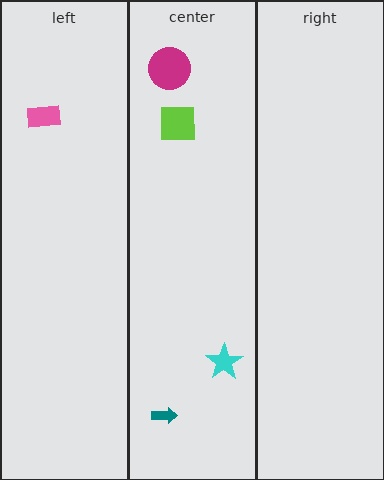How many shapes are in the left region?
1.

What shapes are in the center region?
The magenta circle, the lime square, the teal arrow, the cyan star.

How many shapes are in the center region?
4.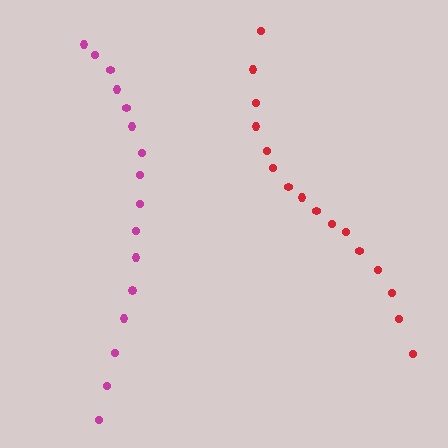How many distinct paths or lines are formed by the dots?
There are 2 distinct paths.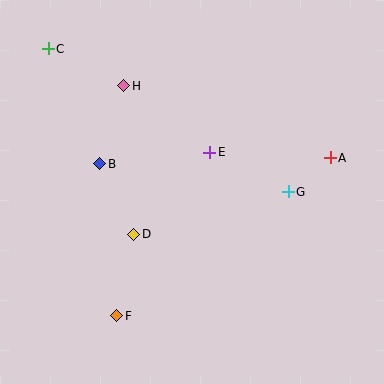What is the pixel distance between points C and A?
The distance between C and A is 302 pixels.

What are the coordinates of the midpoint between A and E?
The midpoint between A and E is at (270, 155).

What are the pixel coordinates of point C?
Point C is at (48, 49).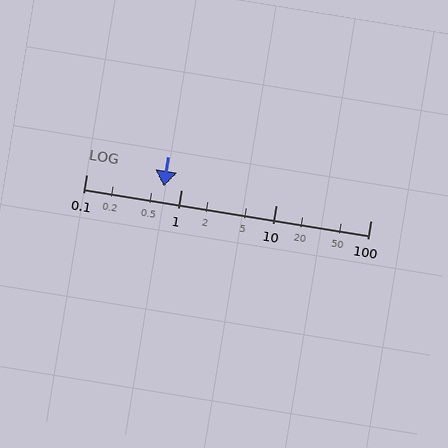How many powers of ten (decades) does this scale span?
The scale spans 3 decades, from 0.1 to 100.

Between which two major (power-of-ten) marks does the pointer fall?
The pointer is between 0.1 and 1.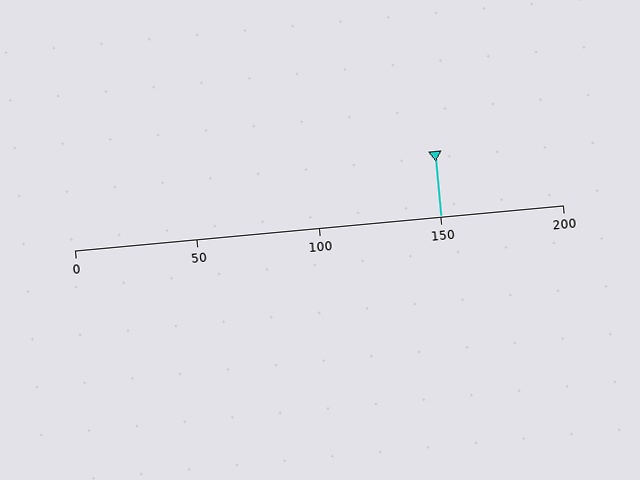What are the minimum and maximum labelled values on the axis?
The axis runs from 0 to 200.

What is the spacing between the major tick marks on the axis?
The major ticks are spaced 50 apart.